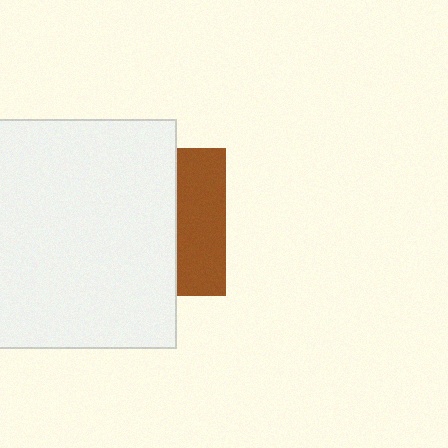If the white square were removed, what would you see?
You would see the complete brown square.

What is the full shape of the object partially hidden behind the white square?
The partially hidden object is a brown square.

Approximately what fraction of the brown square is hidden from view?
Roughly 68% of the brown square is hidden behind the white square.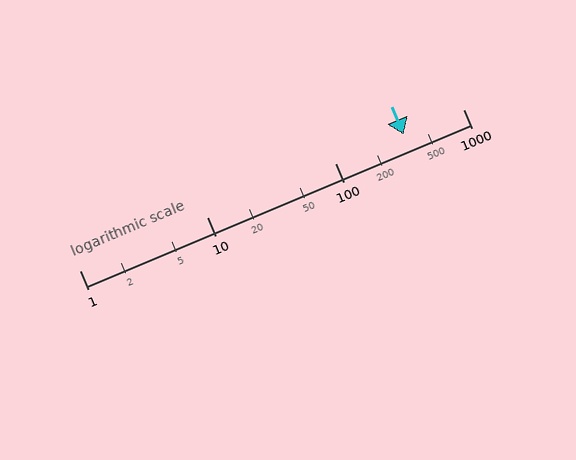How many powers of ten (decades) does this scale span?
The scale spans 3 decades, from 1 to 1000.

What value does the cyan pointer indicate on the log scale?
The pointer indicates approximately 340.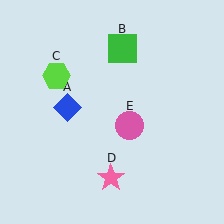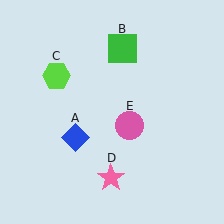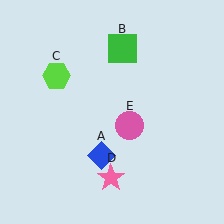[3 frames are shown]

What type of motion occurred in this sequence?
The blue diamond (object A) rotated counterclockwise around the center of the scene.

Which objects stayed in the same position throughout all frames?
Green square (object B) and lime hexagon (object C) and pink star (object D) and pink circle (object E) remained stationary.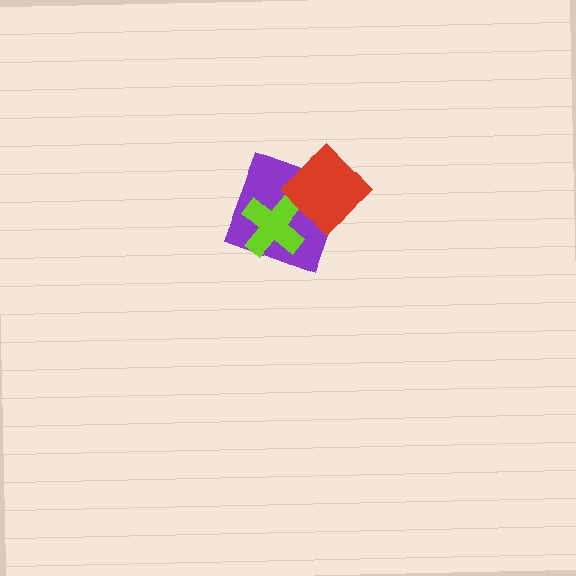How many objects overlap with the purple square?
2 objects overlap with the purple square.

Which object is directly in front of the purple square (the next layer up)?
The lime cross is directly in front of the purple square.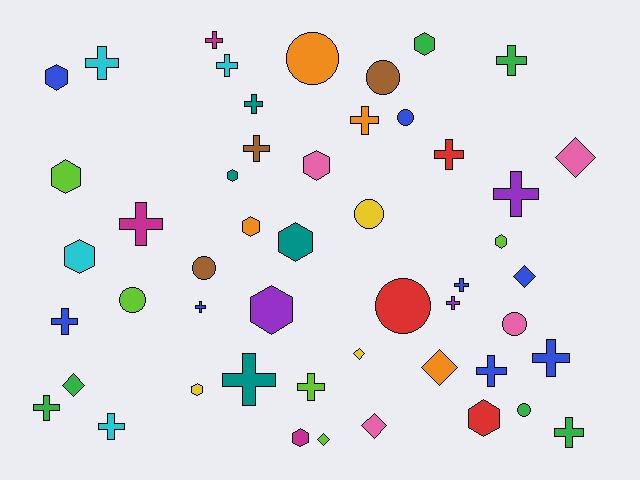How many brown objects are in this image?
There are 3 brown objects.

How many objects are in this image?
There are 50 objects.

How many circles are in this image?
There are 9 circles.